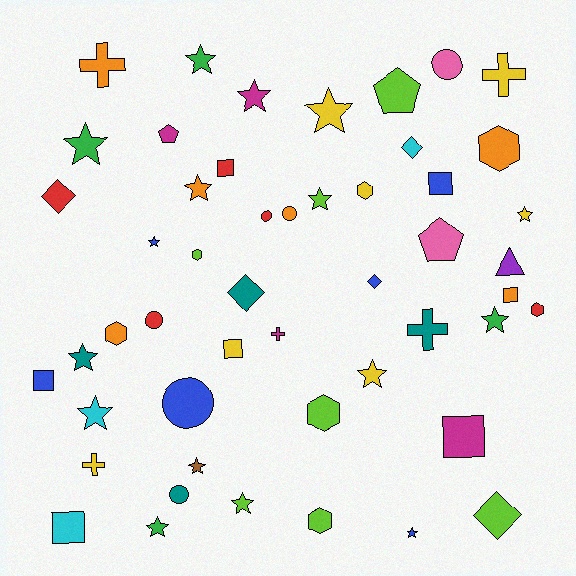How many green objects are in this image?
There are 4 green objects.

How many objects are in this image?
There are 50 objects.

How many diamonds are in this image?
There are 5 diamonds.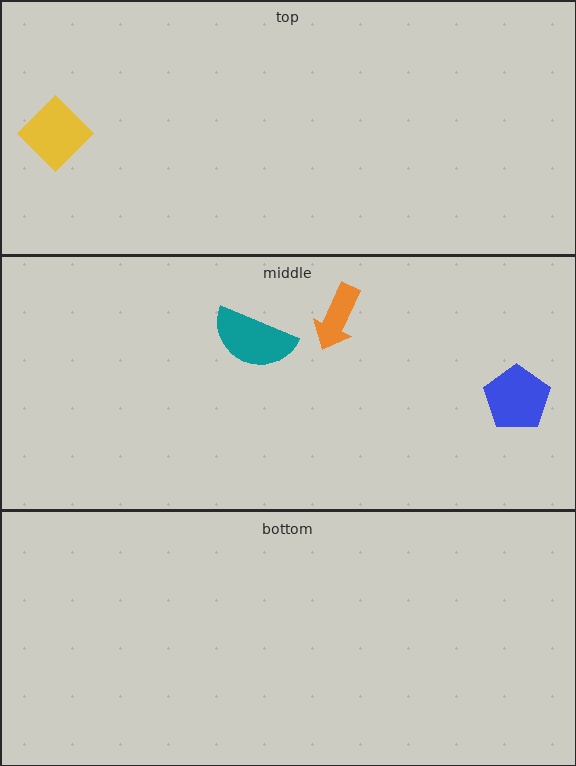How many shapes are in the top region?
1.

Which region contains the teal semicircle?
The middle region.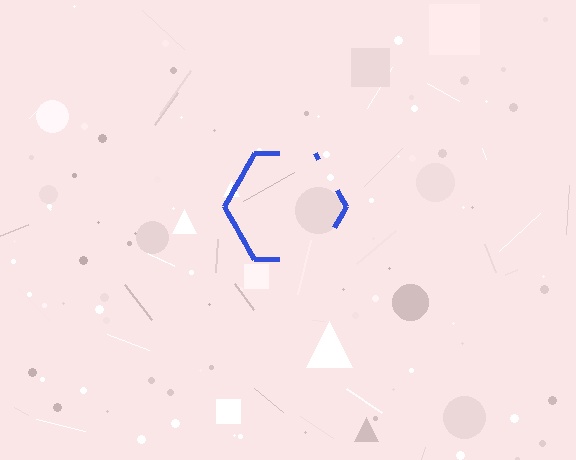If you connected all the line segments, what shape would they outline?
They would outline a hexagon.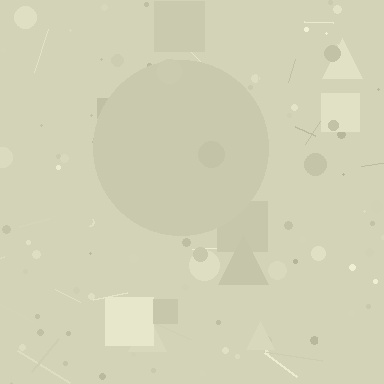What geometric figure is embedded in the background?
A circle is embedded in the background.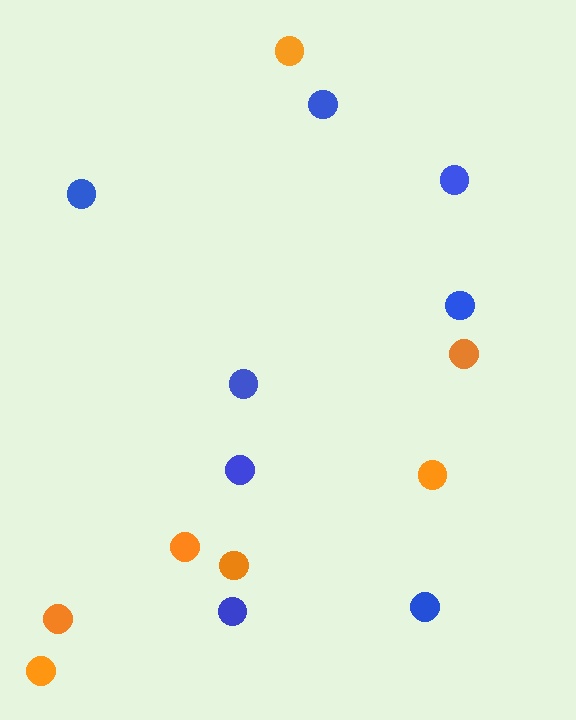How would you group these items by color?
There are 2 groups: one group of blue circles (8) and one group of orange circles (7).